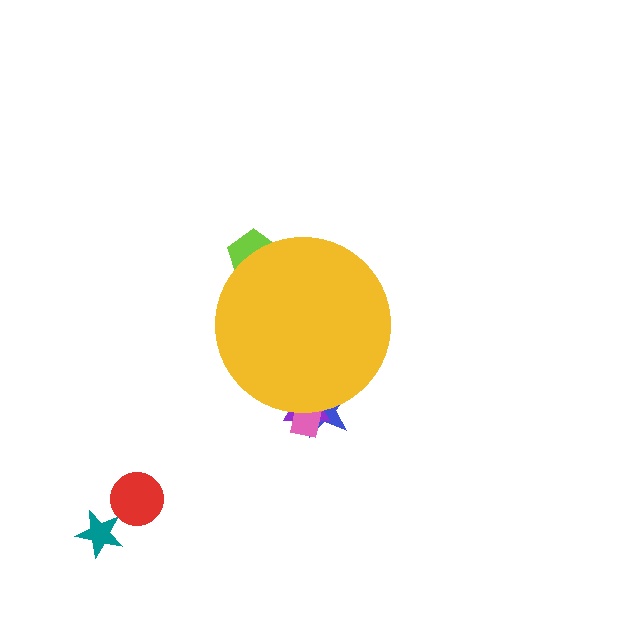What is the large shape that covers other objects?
A yellow circle.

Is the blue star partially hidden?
Yes, the blue star is partially hidden behind the yellow circle.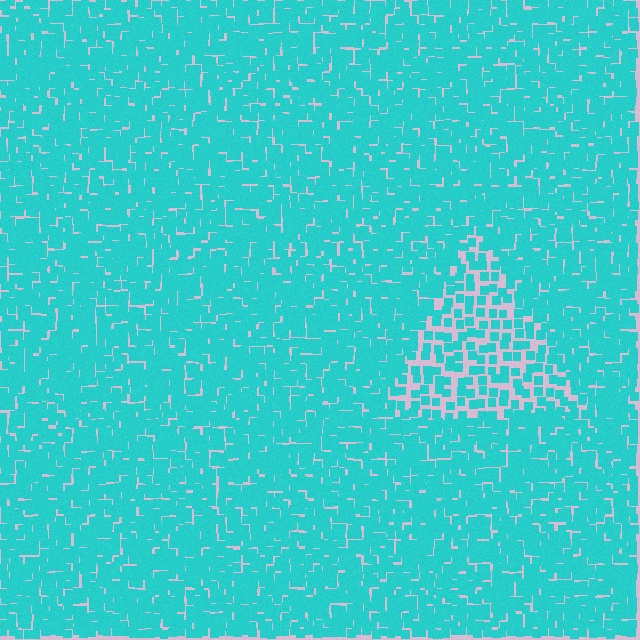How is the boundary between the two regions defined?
The boundary is defined by a change in element density (approximately 2.0x ratio). All elements are the same color, size, and shape.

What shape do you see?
I see a triangle.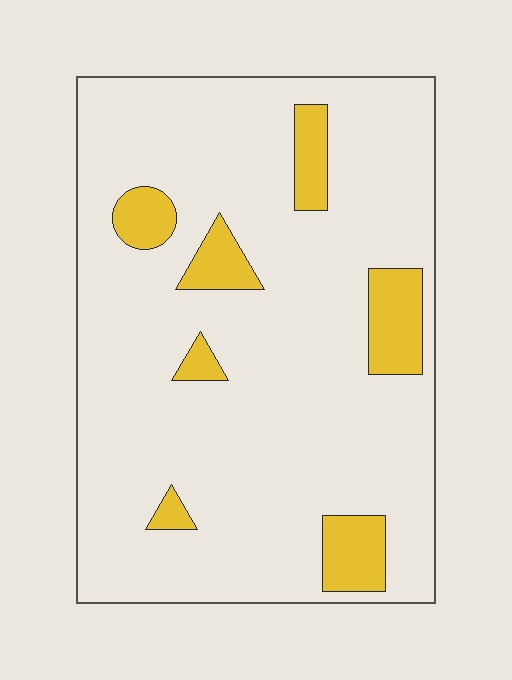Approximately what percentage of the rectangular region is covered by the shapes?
Approximately 15%.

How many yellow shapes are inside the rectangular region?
7.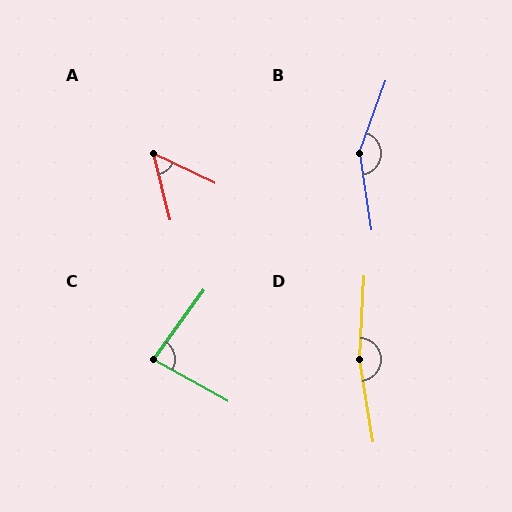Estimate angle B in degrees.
Approximately 151 degrees.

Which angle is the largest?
D, at approximately 168 degrees.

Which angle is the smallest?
A, at approximately 51 degrees.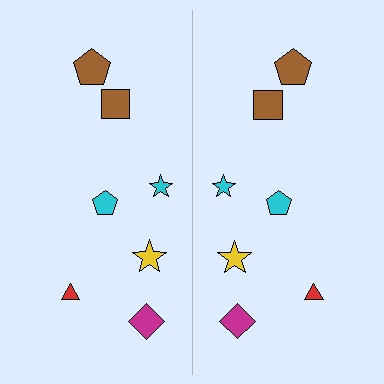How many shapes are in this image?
There are 14 shapes in this image.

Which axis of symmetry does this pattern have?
The pattern has a vertical axis of symmetry running through the center of the image.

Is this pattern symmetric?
Yes, this pattern has bilateral (reflection) symmetry.